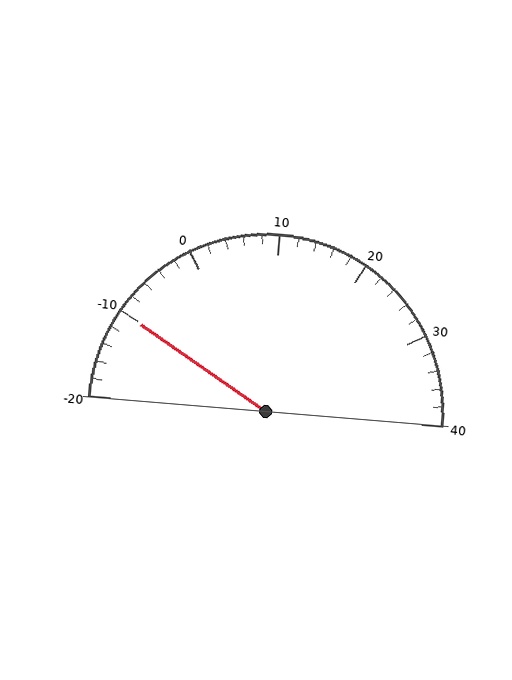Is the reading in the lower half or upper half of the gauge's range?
The reading is in the lower half of the range (-20 to 40).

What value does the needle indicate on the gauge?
The needle indicates approximately -10.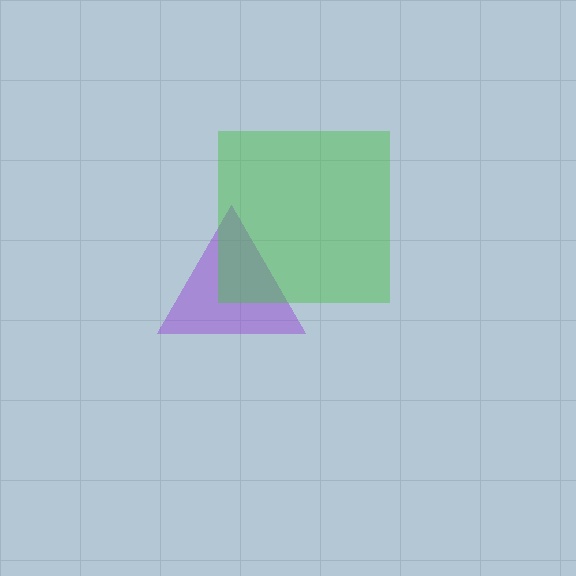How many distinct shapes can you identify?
There are 2 distinct shapes: a purple triangle, a green square.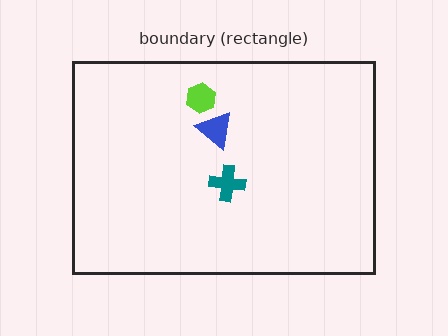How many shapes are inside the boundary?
3 inside, 0 outside.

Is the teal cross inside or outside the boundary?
Inside.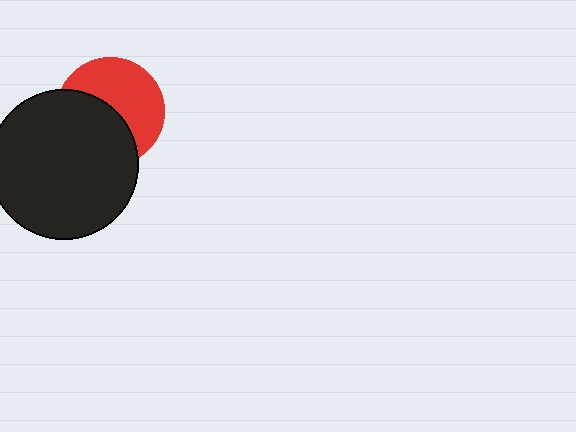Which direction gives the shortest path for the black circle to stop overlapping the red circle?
Moving toward the lower-left gives the shortest separation.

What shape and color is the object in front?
The object in front is a black circle.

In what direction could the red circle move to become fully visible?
The red circle could move toward the upper-right. That would shift it out from behind the black circle entirely.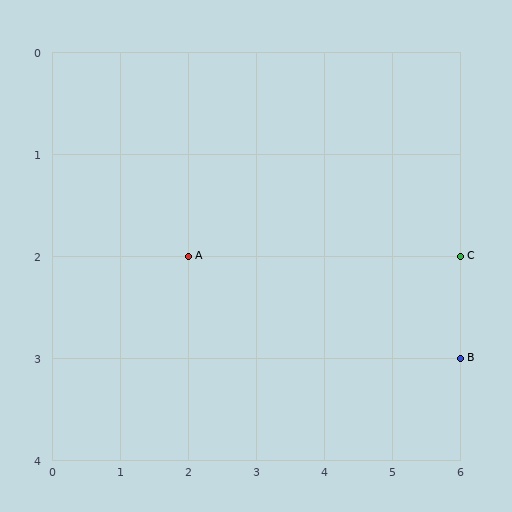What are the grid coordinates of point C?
Point C is at grid coordinates (6, 2).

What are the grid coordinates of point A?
Point A is at grid coordinates (2, 2).